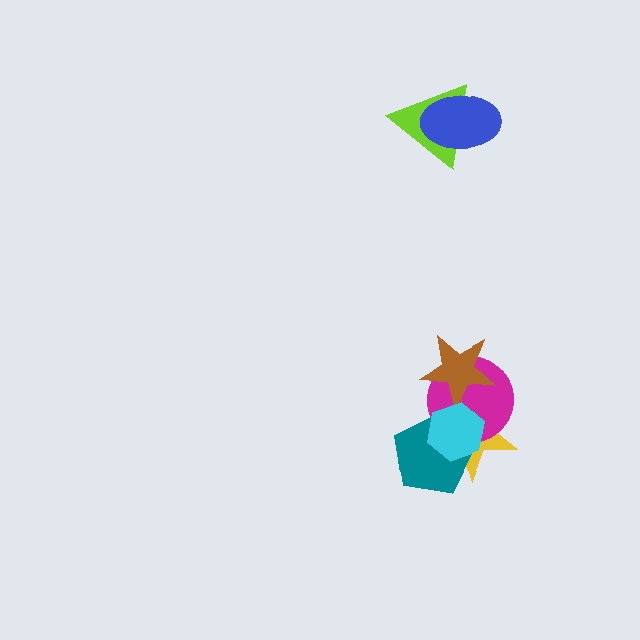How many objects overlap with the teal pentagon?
3 objects overlap with the teal pentagon.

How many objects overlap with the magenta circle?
4 objects overlap with the magenta circle.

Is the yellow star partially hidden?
Yes, it is partially covered by another shape.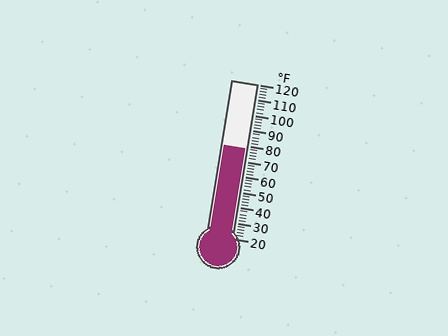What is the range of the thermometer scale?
The thermometer scale ranges from 20°F to 120°F.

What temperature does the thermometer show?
The thermometer shows approximately 78°F.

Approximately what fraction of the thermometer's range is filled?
The thermometer is filled to approximately 60% of its range.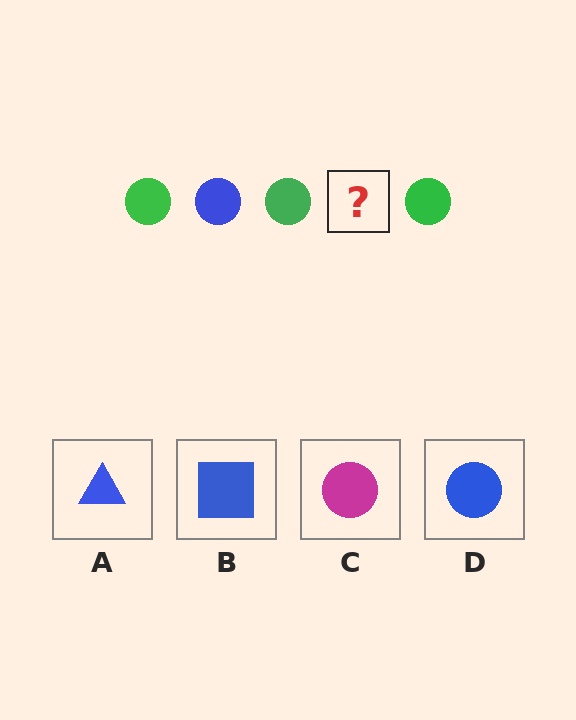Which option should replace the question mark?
Option D.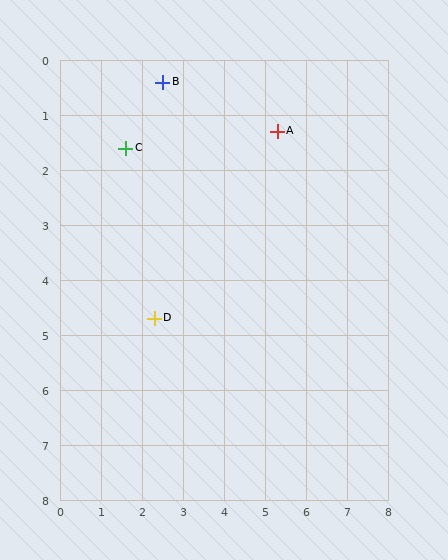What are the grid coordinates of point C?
Point C is at approximately (1.6, 1.6).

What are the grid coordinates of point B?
Point B is at approximately (2.5, 0.4).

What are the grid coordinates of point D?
Point D is at approximately (2.3, 4.7).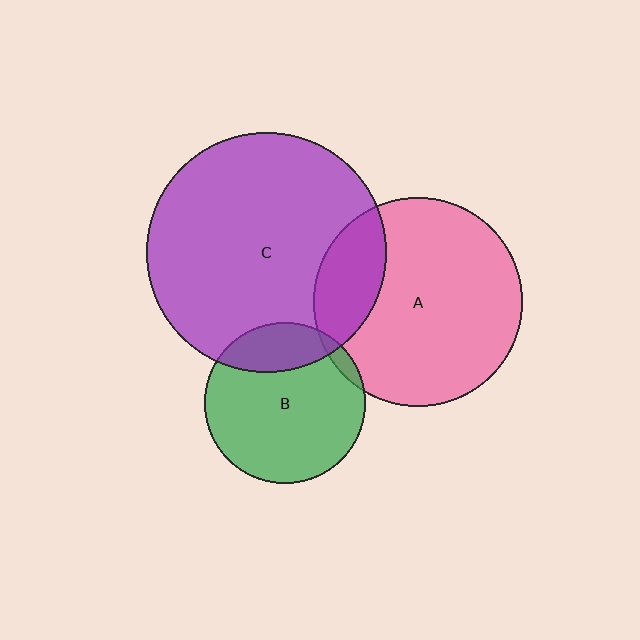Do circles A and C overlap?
Yes.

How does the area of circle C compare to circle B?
Approximately 2.2 times.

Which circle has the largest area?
Circle C (purple).